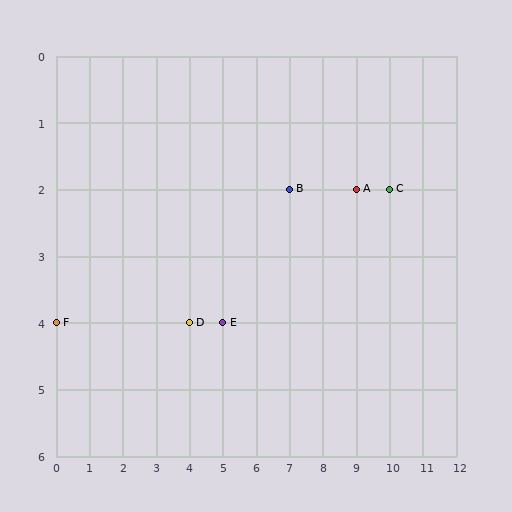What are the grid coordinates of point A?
Point A is at grid coordinates (9, 2).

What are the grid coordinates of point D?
Point D is at grid coordinates (4, 4).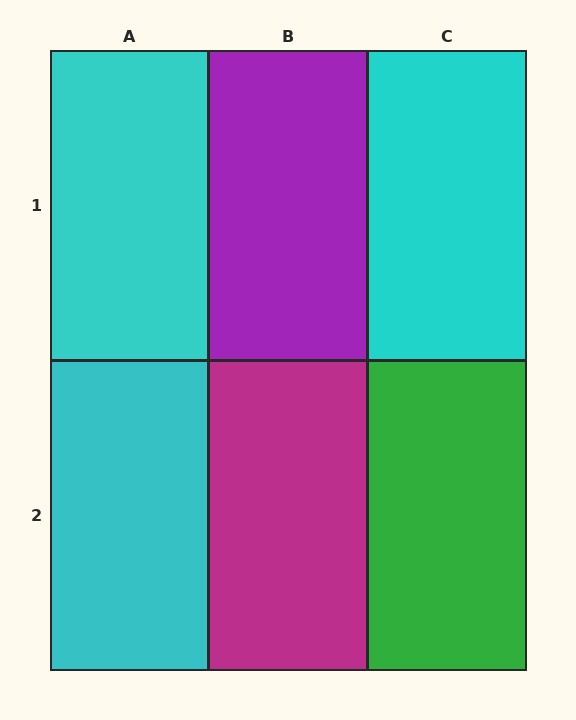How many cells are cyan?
3 cells are cyan.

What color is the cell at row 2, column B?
Magenta.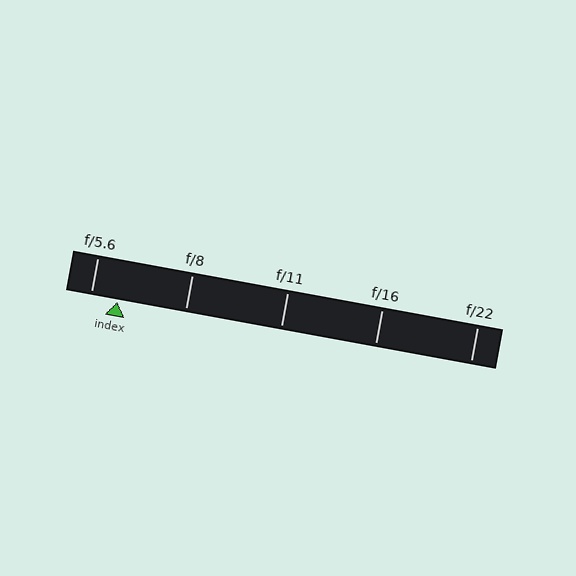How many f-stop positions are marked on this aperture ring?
There are 5 f-stop positions marked.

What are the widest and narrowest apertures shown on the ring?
The widest aperture shown is f/5.6 and the narrowest is f/22.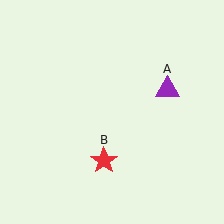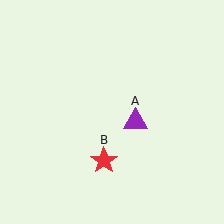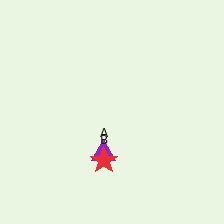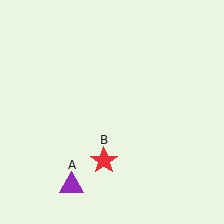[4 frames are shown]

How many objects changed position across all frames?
1 object changed position: purple triangle (object A).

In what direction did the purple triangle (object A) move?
The purple triangle (object A) moved down and to the left.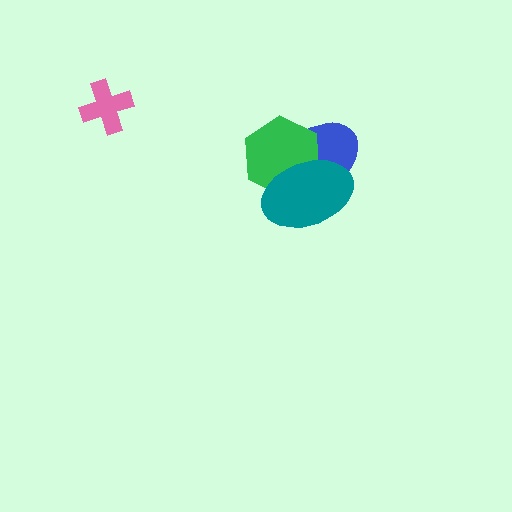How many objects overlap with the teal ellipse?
2 objects overlap with the teal ellipse.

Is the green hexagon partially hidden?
Yes, it is partially covered by another shape.